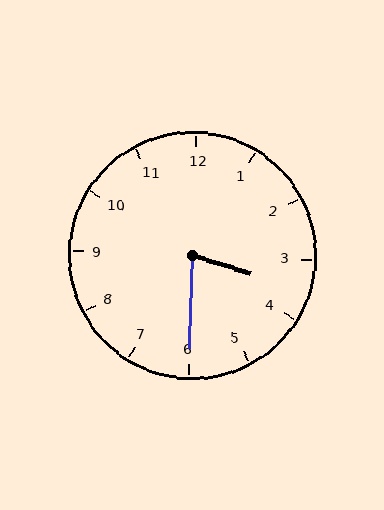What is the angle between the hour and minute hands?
Approximately 75 degrees.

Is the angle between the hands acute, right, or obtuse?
It is acute.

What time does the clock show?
3:30.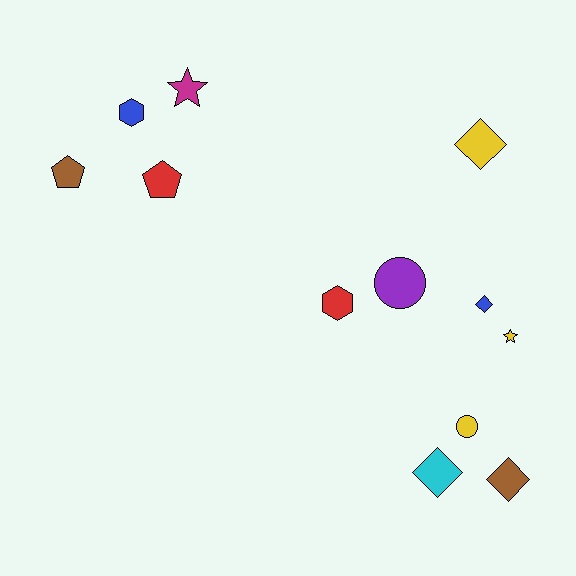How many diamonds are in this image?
There are 4 diamonds.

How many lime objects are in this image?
There are no lime objects.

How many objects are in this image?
There are 12 objects.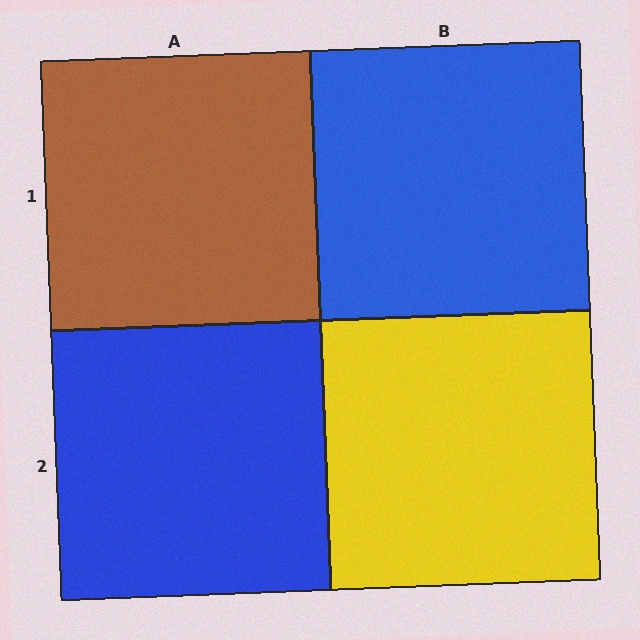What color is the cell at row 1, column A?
Brown.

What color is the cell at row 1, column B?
Blue.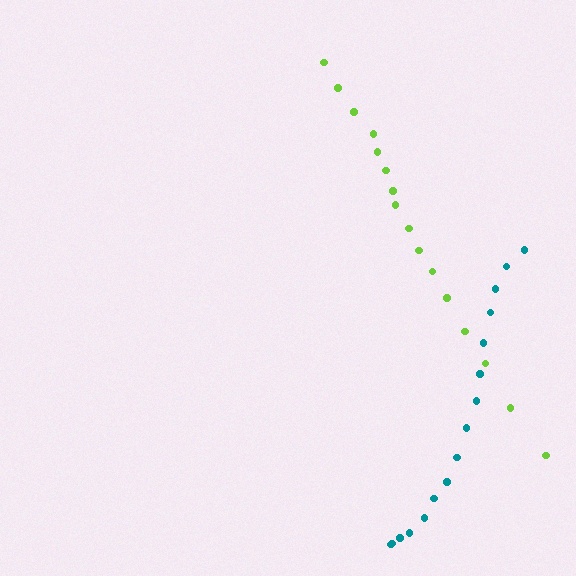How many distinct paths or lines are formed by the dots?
There are 2 distinct paths.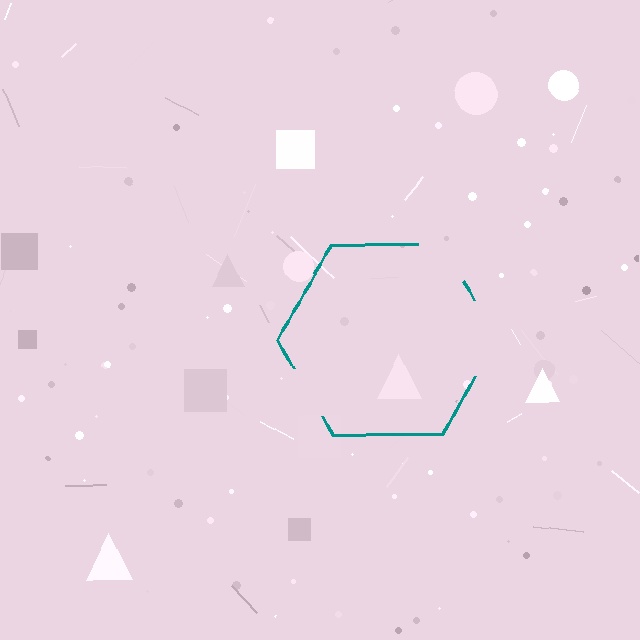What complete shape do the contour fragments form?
The contour fragments form a hexagon.